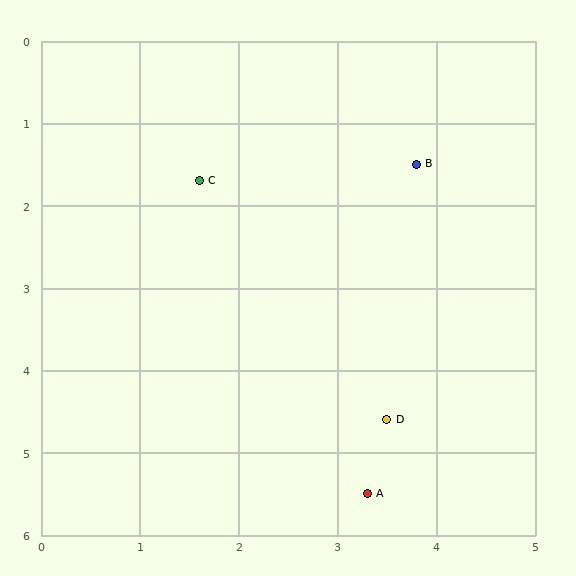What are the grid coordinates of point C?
Point C is at approximately (1.6, 1.7).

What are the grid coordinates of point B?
Point B is at approximately (3.8, 1.5).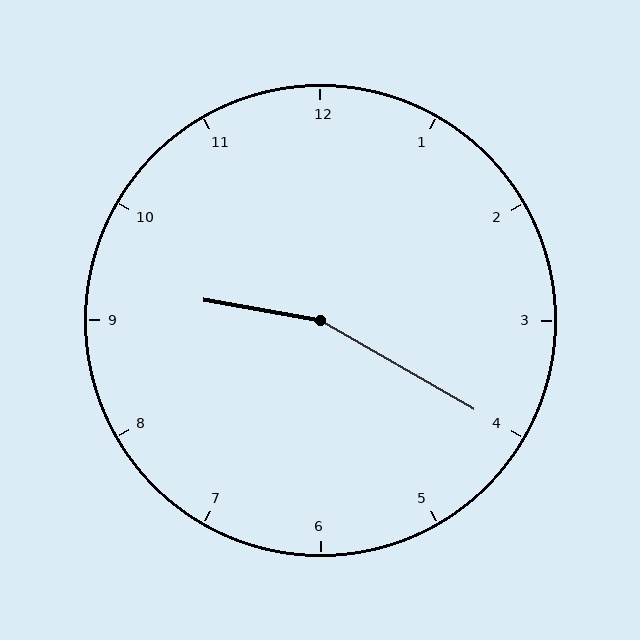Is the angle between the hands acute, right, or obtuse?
It is obtuse.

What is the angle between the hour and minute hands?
Approximately 160 degrees.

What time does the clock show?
9:20.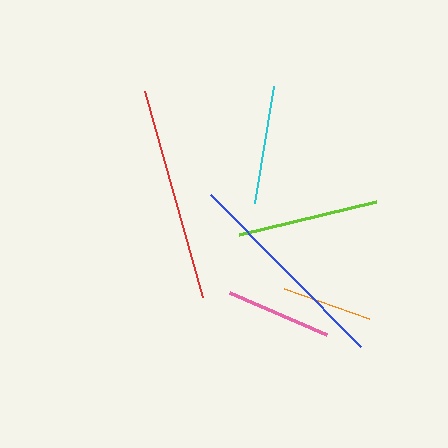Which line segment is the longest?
The red line is the longest at approximately 214 pixels.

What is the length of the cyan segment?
The cyan segment is approximately 119 pixels long.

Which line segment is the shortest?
The orange line is the shortest at approximately 91 pixels.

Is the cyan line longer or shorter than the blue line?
The blue line is longer than the cyan line.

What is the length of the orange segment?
The orange segment is approximately 91 pixels long.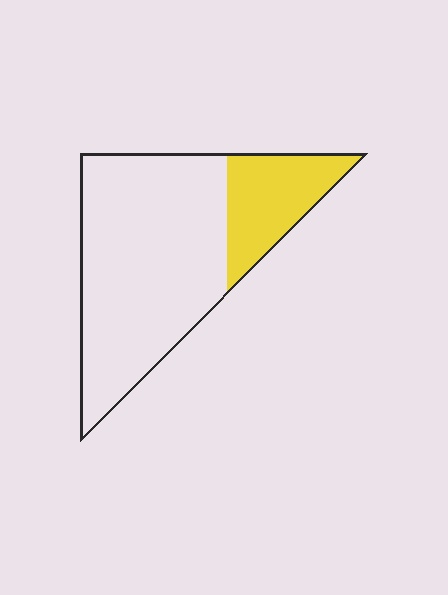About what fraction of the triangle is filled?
About one quarter (1/4).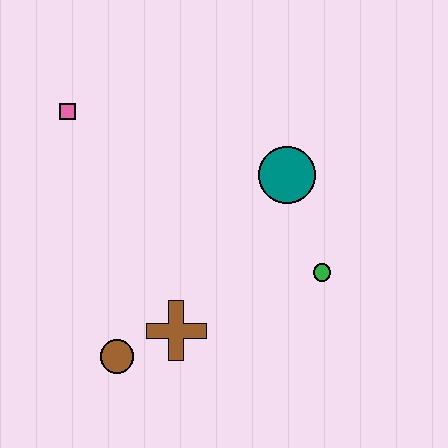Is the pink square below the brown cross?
No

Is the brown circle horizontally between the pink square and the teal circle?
Yes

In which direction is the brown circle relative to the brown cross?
The brown circle is to the left of the brown cross.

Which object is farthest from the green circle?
The pink square is farthest from the green circle.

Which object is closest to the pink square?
The teal circle is closest to the pink square.